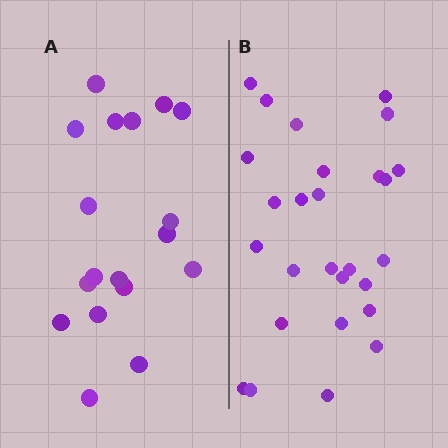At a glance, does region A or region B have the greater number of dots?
Region B (the right region) has more dots.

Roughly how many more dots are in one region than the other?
Region B has roughly 8 or so more dots than region A.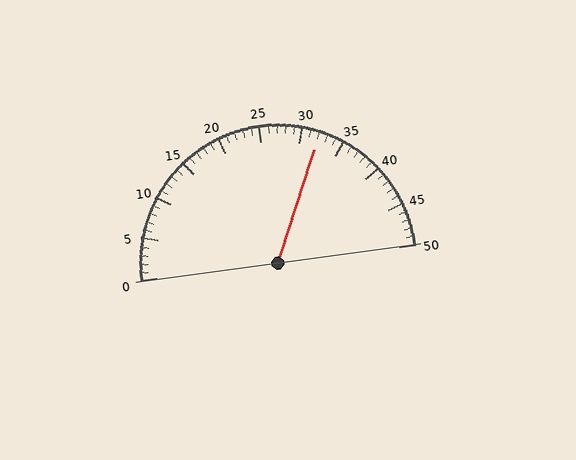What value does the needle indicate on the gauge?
The needle indicates approximately 32.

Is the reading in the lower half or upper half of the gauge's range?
The reading is in the upper half of the range (0 to 50).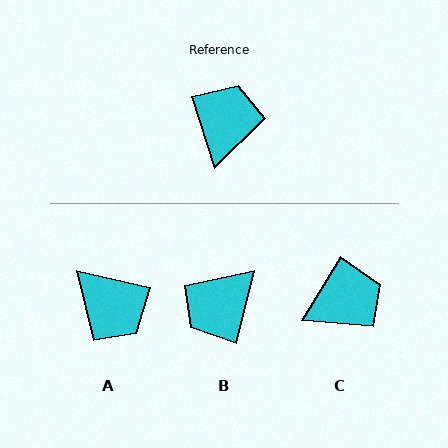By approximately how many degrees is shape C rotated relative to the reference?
Approximately 49 degrees clockwise.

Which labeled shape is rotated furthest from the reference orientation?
B, about 148 degrees away.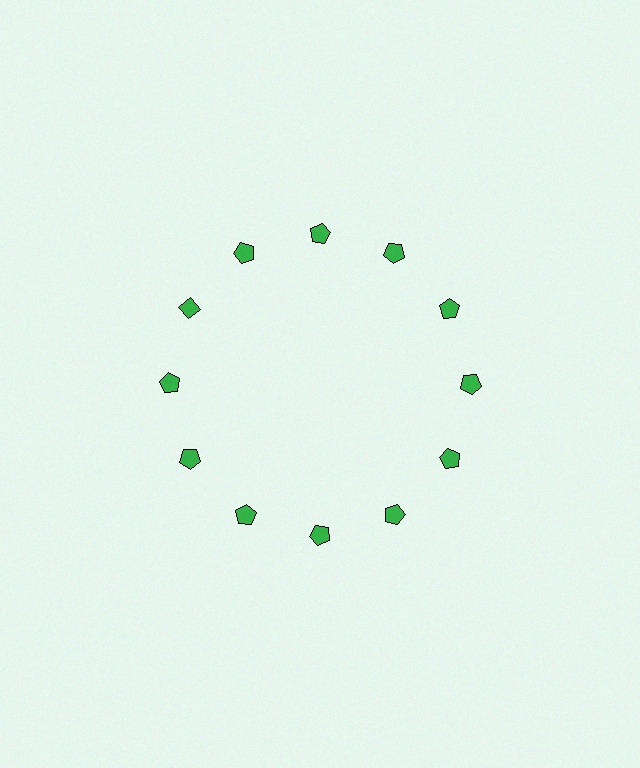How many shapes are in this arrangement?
There are 12 shapes arranged in a ring pattern.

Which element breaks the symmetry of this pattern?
The green diamond at roughly the 10 o'clock position breaks the symmetry. All other shapes are green pentagons.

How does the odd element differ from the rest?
It has a different shape: diamond instead of pentagon.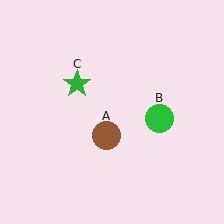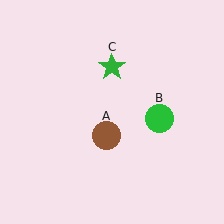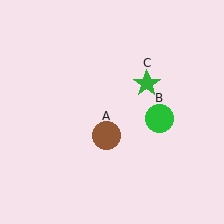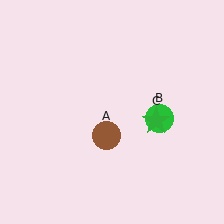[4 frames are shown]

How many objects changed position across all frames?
1 object changed position: green star (object C).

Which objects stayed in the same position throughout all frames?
Brown circle (object A) and green circle (object B) remained stationary.